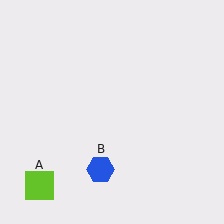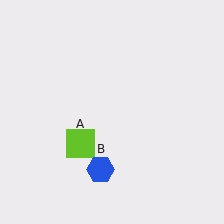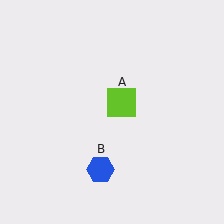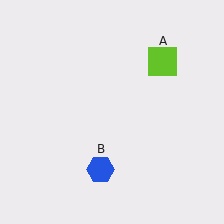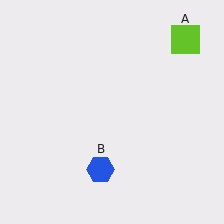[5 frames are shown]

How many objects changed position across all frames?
1 object changed position: lime square (object A).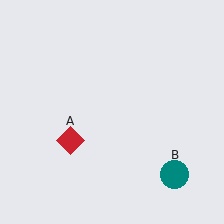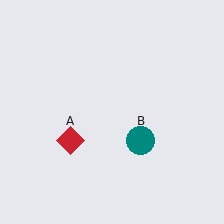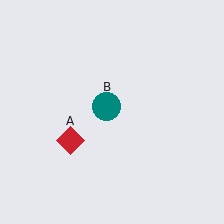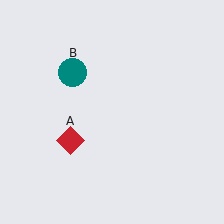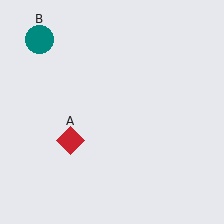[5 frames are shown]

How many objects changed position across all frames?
1 object changed position: teal circle (object B).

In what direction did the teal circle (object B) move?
The teal circle (object B) moved up and to the left.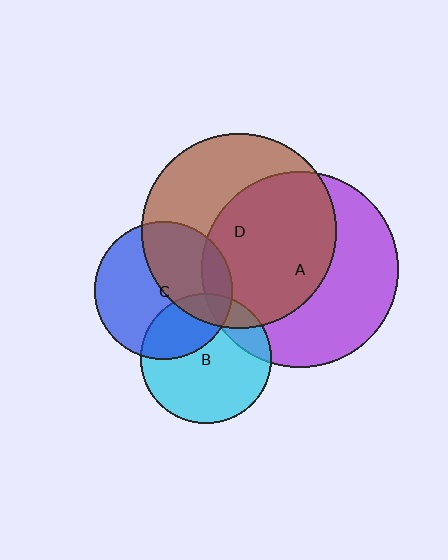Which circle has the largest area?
Circle A (purple).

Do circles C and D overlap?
Yes.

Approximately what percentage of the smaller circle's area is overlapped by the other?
Approximately 45%.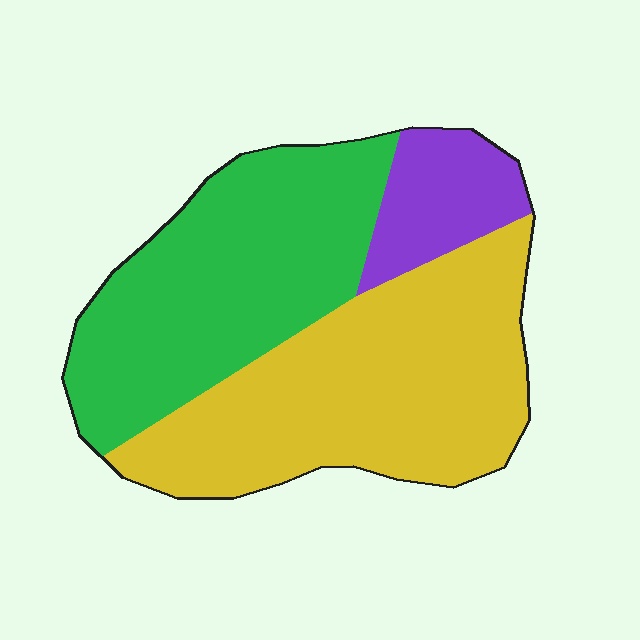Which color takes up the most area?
Yellow, at roughly 45%.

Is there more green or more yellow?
Yellow.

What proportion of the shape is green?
Green takes up about two fifths (2/5) of the shape.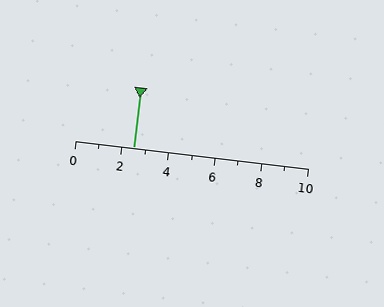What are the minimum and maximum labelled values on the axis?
The axis runs from 0 to 10.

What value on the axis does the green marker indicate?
The marker indicates approximately 2.5.